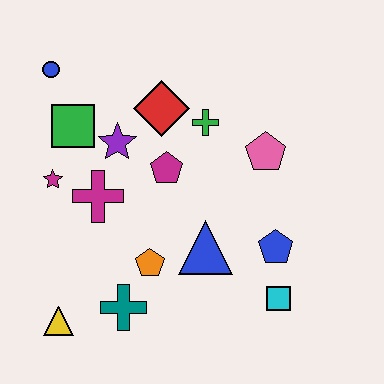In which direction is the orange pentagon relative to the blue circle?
The orange pentagon is below the blue circle.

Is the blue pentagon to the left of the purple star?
No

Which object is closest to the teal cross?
The orange pentagon is closest to the teal cross.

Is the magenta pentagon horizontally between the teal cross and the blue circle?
No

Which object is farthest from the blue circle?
The cyan square is farthest from the blue circle.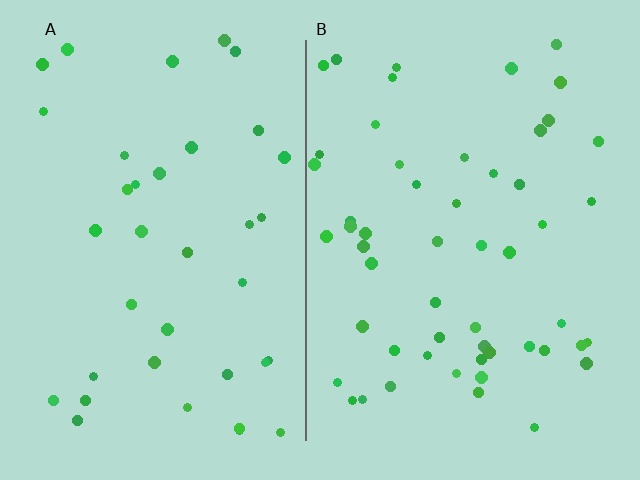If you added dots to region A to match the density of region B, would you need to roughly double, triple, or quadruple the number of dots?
Approximately double.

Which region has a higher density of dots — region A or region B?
B (the right).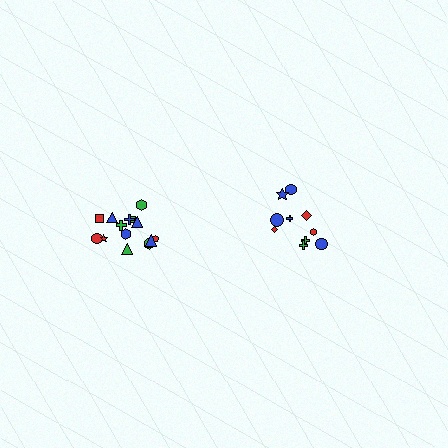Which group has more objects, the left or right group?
The left group.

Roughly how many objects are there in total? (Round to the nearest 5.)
Roughly 25 objects in total.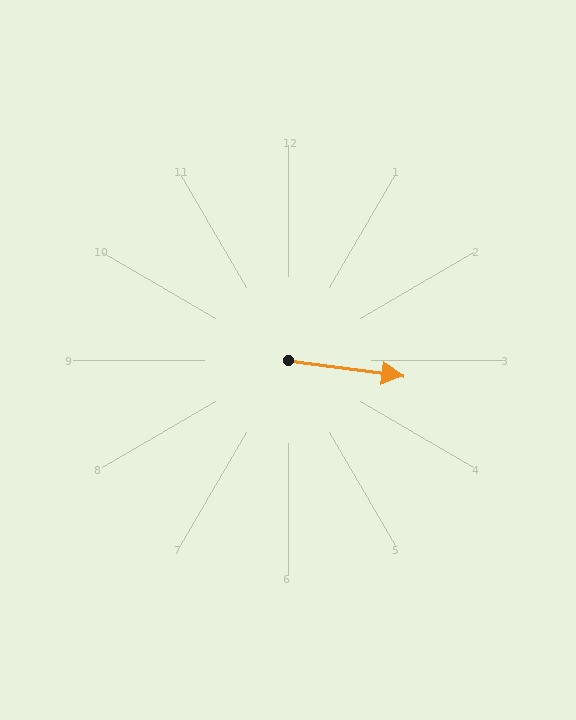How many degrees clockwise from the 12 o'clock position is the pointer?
Approximately 98 degrees.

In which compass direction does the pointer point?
East.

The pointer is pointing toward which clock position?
Roughly 3 o'clock.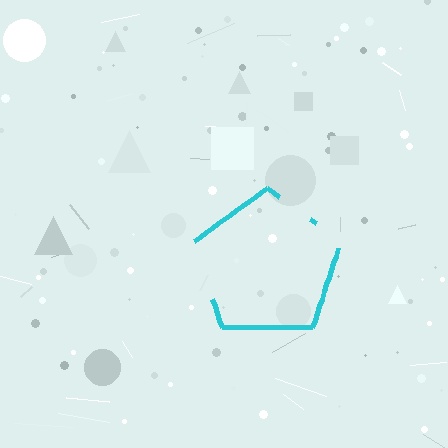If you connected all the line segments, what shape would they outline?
They would outline a pentagon.